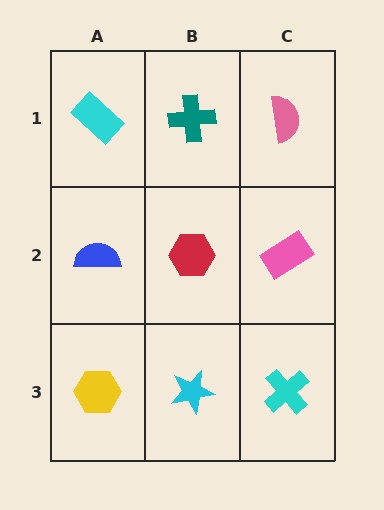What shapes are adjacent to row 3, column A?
A blue semicircle (row 2, column A), a cyan star (row 3, column B).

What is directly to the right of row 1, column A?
A teal cross.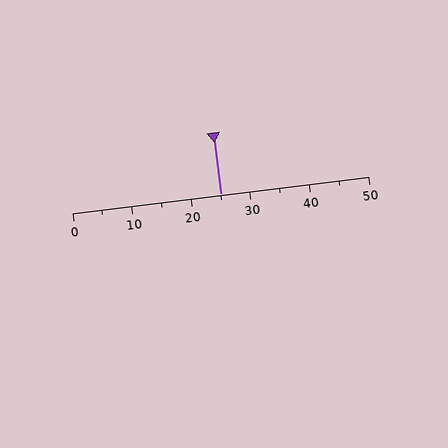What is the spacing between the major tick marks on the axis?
The major ticks are spaced 10 apart.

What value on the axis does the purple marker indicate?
The marker indicates approximately 25.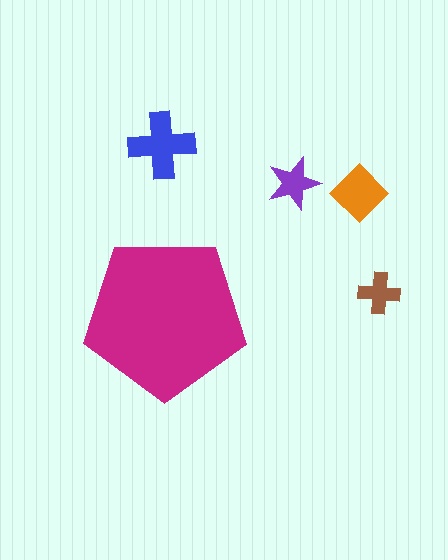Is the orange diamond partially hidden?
No, the orange diamond is fully visible.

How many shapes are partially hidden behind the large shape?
0 shapes are partially hidden.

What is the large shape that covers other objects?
A magenta pentagon.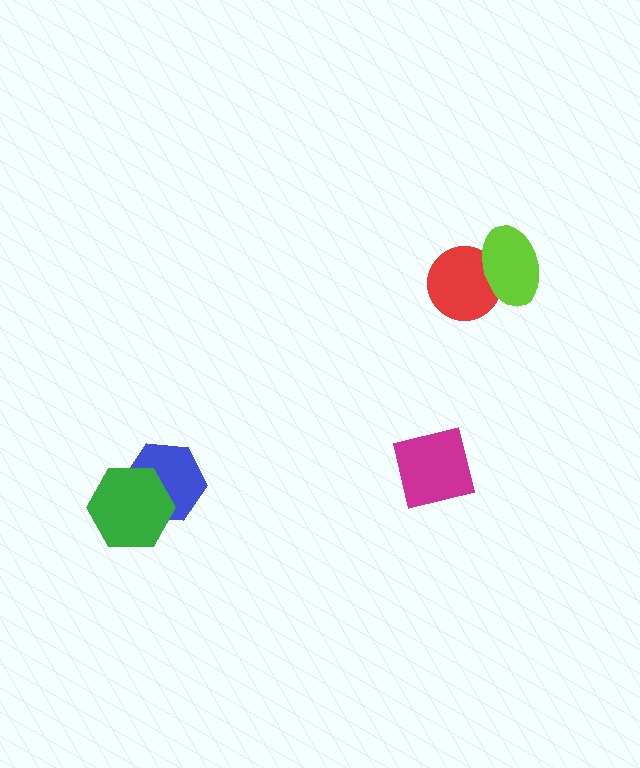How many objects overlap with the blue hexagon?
1 object overlaps with the blue hexagon.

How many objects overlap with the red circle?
1 object overlaps with the red circle.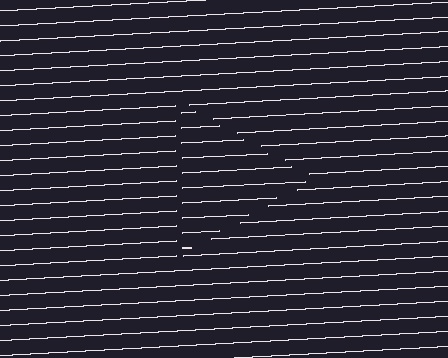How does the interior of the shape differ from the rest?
The interior of the shape contains the same grating, shifted by half a period — the contour is defined by the phase discontinuity where line-ends from the inner and outer gratings abut.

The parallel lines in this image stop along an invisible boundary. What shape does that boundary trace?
An illusory triangle. The interior of the shape contains the same grating, shifted by half a period — the contour is defined by the phase discontinuity where line-ends from the inner and outer gratings abut.